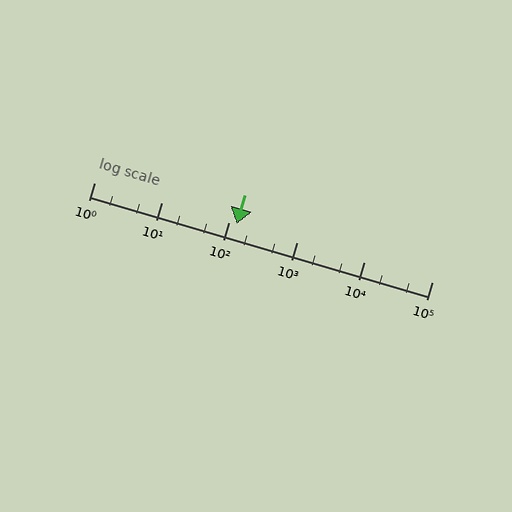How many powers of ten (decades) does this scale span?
The scale spans 5 decades, from 1 to 100000.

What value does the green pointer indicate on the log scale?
The pointer indicates approximately 130.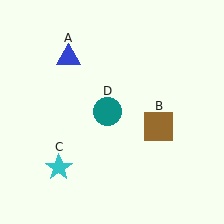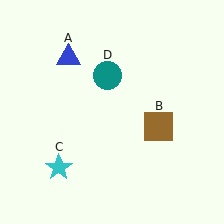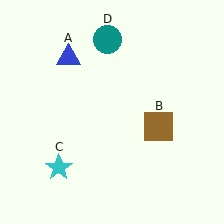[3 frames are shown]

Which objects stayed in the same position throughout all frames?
Blue triangle (object A) and brown square (object B) and cyan star (object C) remained stationary.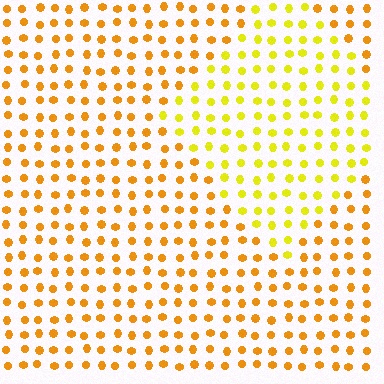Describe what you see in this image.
The image is filled with small orange elements in a uniform arrangement. A diamond-shaped region is visible where the elements are tinted to a slightly different hue, forming a subtle color boundary.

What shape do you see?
I see a diamond.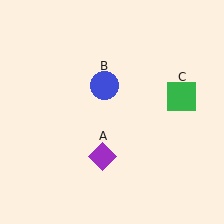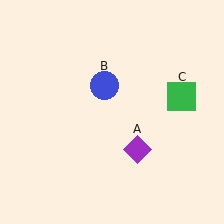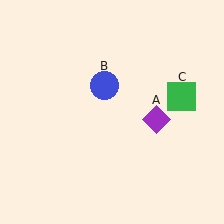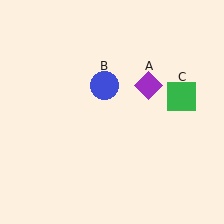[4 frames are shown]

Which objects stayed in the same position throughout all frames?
Blue circle (object B) and green square (object C) remained stationary.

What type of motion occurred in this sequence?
The purple diamond (object A) rotated counterclockwise around the center of the scene.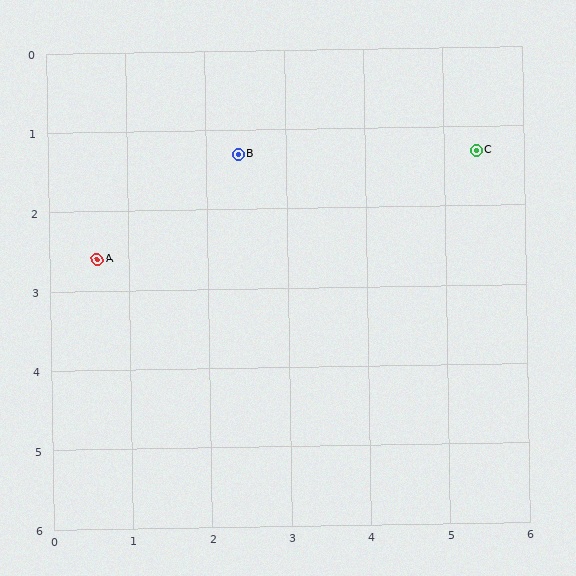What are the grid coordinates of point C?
Point C is at approximately (5.4, 1.3).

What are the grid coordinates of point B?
Point B is at approximately (2.4, 1.3).